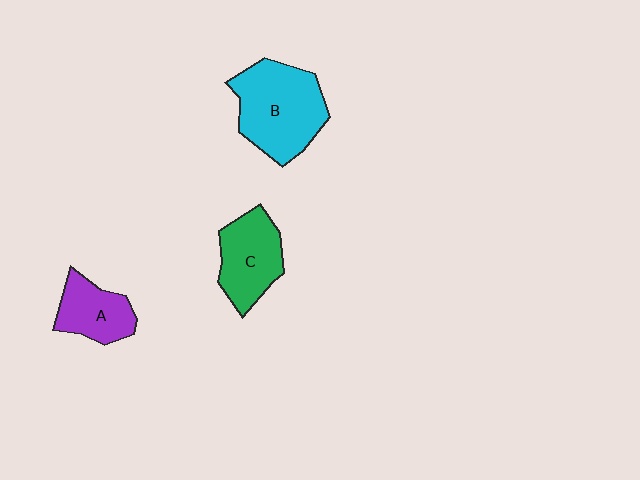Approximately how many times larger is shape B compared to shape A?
Approximately 1.8 times.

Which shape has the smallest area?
Shape A (purple).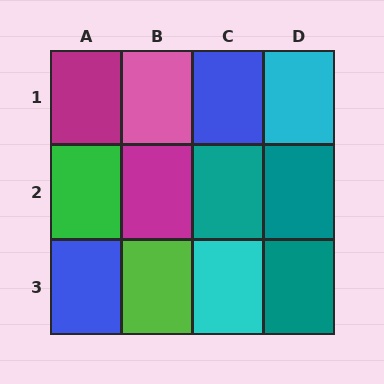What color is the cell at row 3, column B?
Lime.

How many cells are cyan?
2 cells are cyan.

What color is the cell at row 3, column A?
Blue.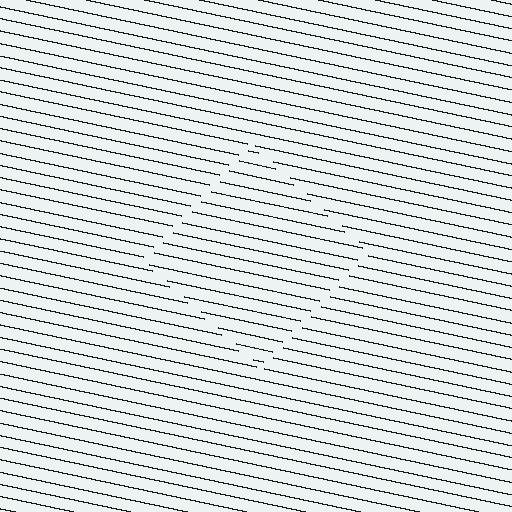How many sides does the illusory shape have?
4 sides — the line-ends trace a square.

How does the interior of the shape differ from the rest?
The interior of the shape contains the same grating, shifted by half a period — the contour is defined by the phase discontinuity where line-ends from the inner and outer gratings abut.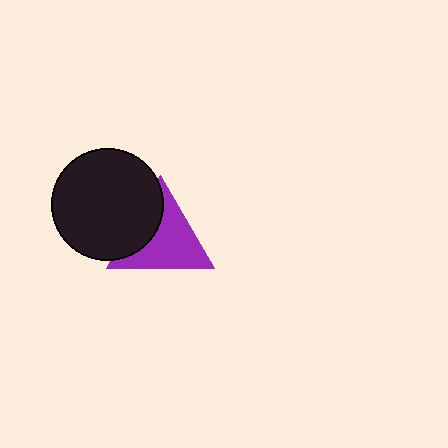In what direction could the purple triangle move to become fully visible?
The purple triangle could move right. That would shift it out from behind the black circle entirely.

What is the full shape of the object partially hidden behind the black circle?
The partially hidden object is a purple triangle.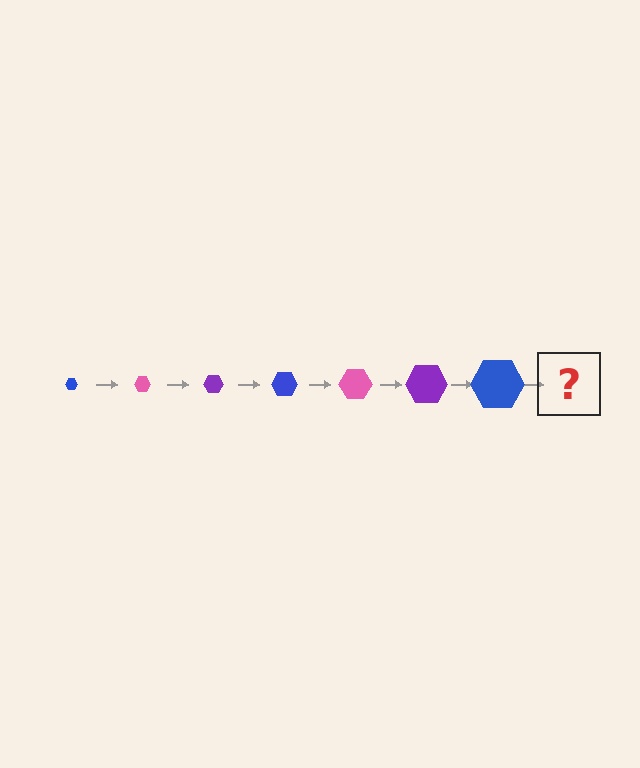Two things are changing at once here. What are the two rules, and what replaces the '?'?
The two rules are that the hexagon grows larger each step and the color cycles through blue, pink, and purple. The '?' should be a pink hexagon, larger than the previous one.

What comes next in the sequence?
The next element should be a pink hexagon, larger than the previous one.